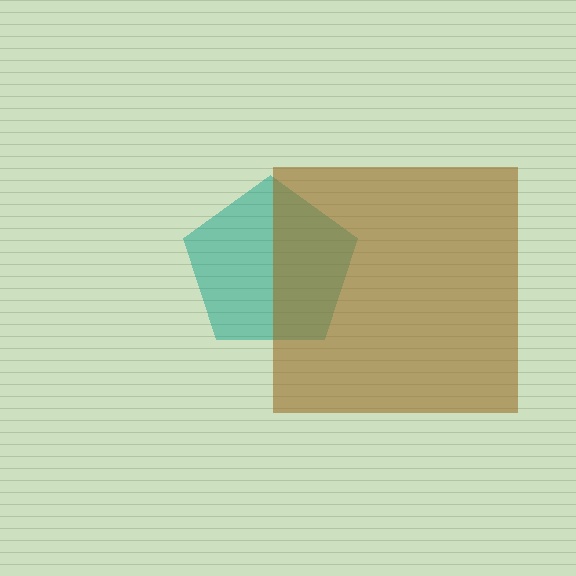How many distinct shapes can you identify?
There are 2 distinct shapes: a teal pentagon, a brown square.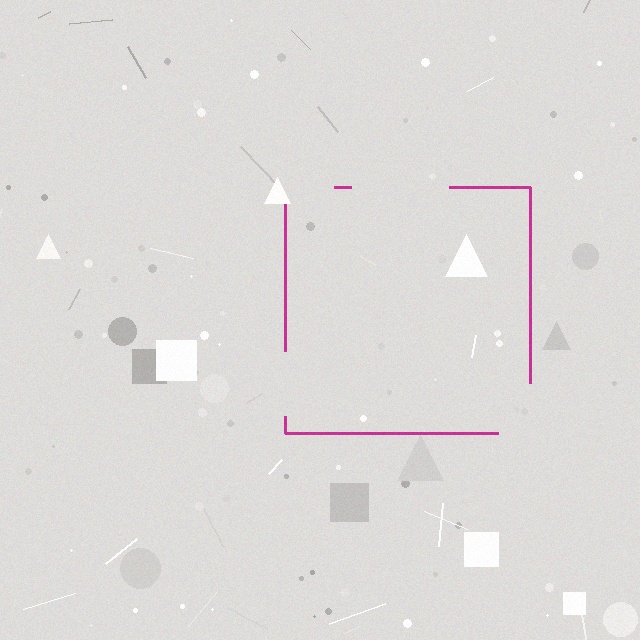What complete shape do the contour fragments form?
The contour fragments form a square.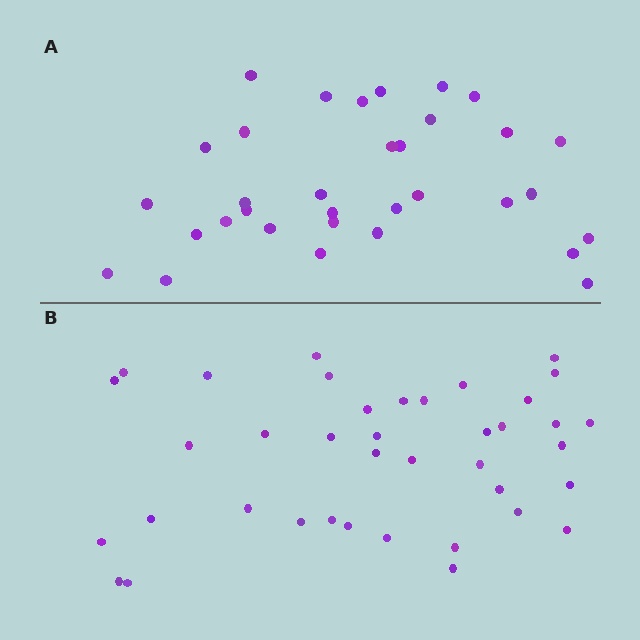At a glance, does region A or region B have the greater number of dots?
Region B (the bottom region) has more dots.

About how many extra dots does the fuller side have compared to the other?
Region B has about 6 more dots than region A.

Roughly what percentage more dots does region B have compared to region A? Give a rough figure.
About 20% more.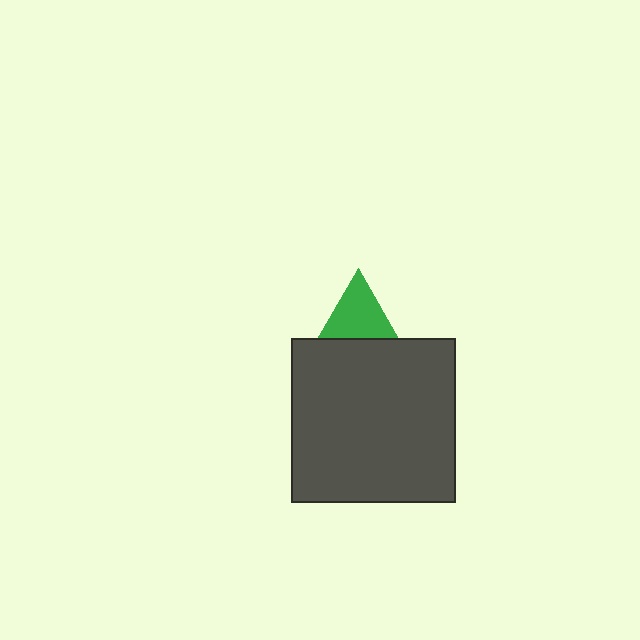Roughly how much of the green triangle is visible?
About half of it is visible (roughly 63%).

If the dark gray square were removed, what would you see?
You would see the complete green triangle.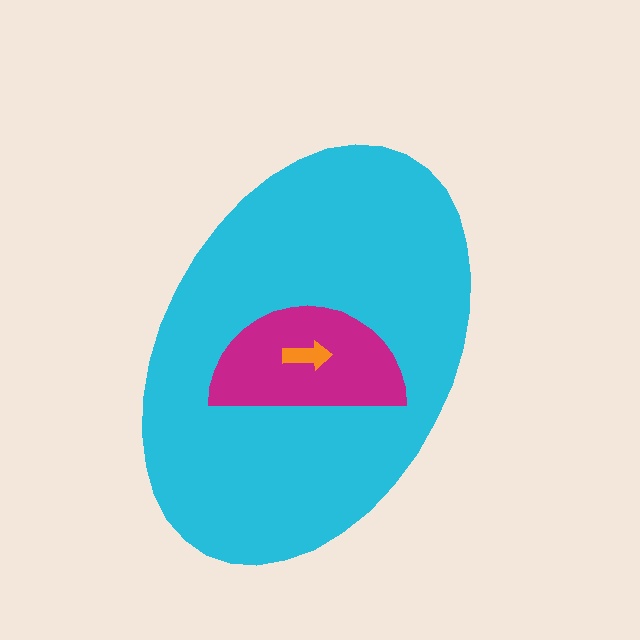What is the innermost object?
The orange arrow.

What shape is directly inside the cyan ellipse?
The magenta semicircle.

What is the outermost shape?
The cyan ellipse.